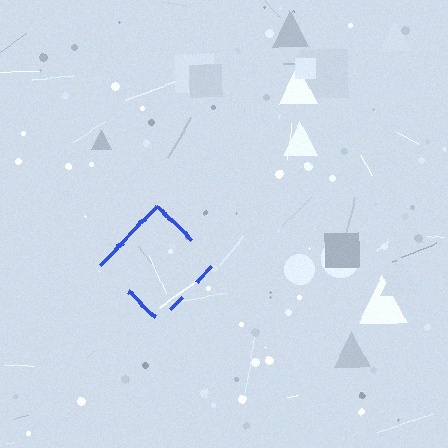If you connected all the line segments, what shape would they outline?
They would outline a diamond.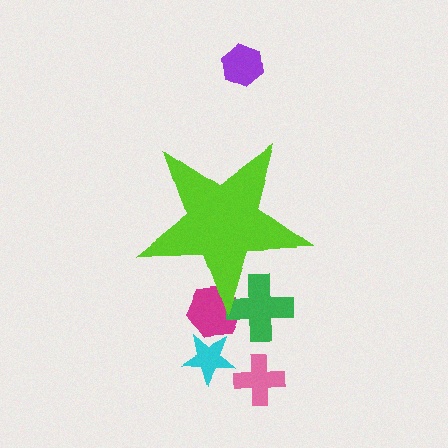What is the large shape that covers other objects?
A lime star.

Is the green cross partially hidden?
Yes, the green cross is partially hidden behind the lime star.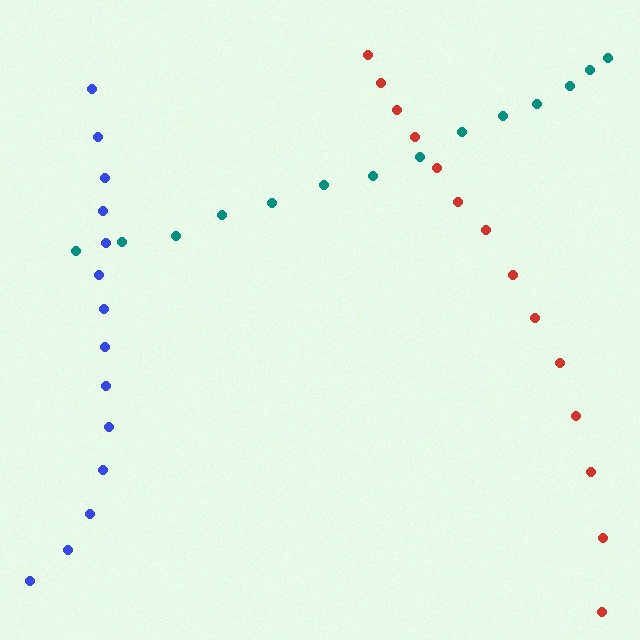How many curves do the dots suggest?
There are 3 distinct paths.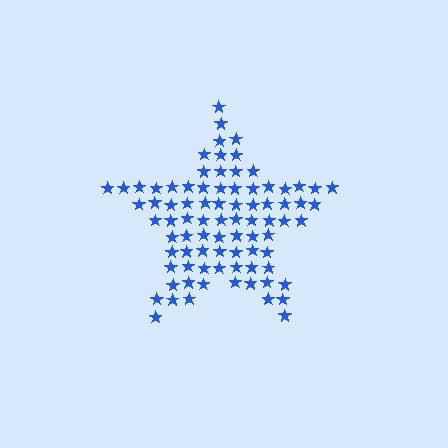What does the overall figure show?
The overall figure shows a star.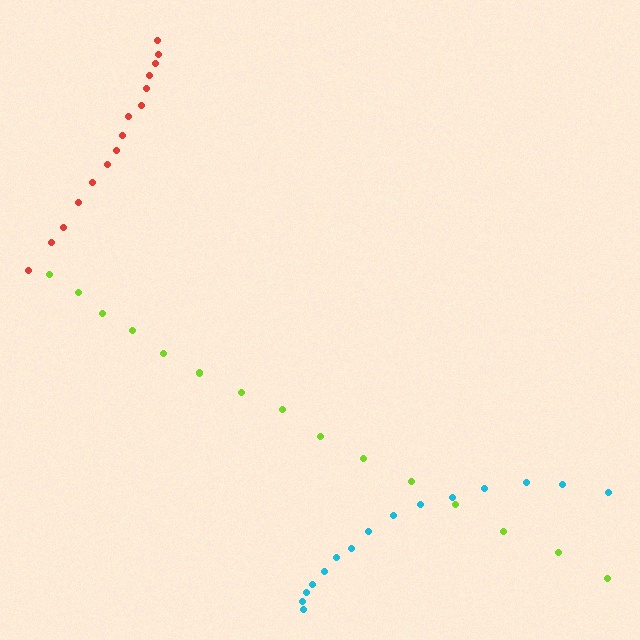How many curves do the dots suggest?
There are 3 distinct paths.